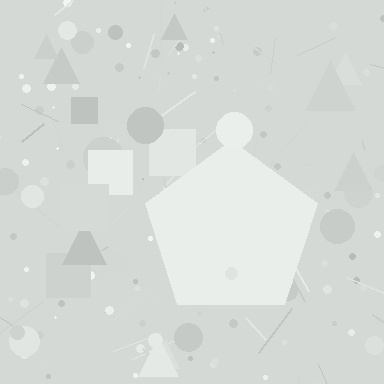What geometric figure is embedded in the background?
A pentagon is embedded in the background.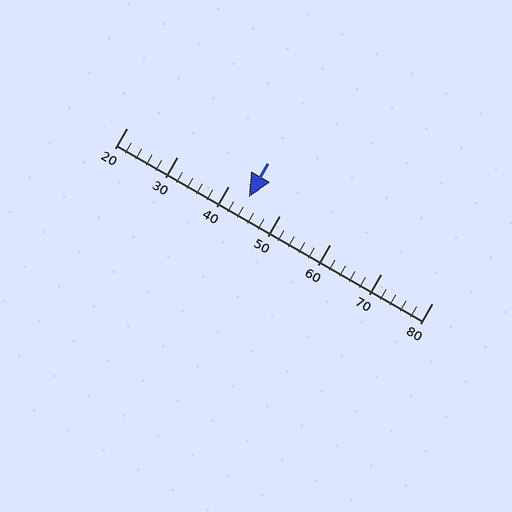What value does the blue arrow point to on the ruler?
The blue arrow points to approximately 44.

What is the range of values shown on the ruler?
The ruler shows values from 20 to 80.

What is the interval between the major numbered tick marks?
The major tick marks are spaced 10 units apart.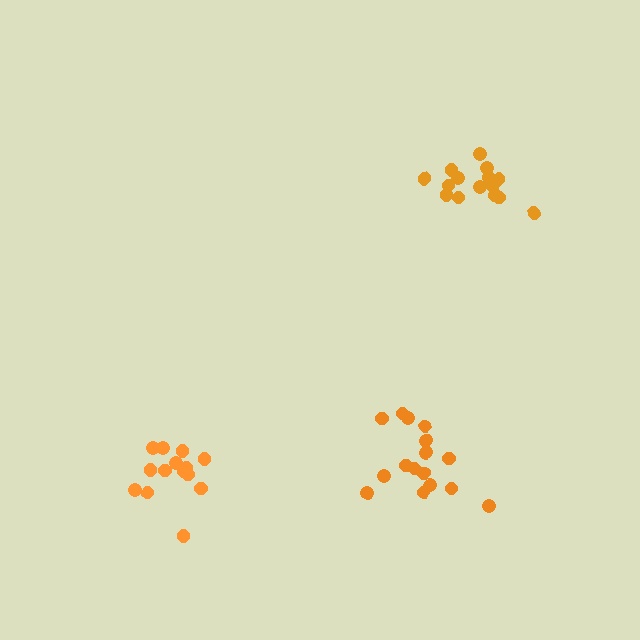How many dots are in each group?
Group 1: 15 dots, Group 2: 14 dots, Group 3: 16 dots (45 total).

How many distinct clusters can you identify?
There are 3 distinct clusters.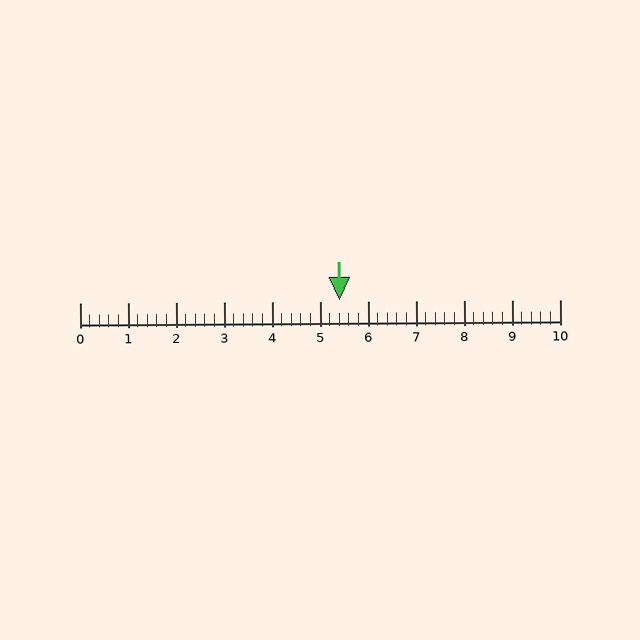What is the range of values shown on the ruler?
The ruler shows values from 0 to 10.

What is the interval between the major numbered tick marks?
The major tick marks are spaced 1 units apart.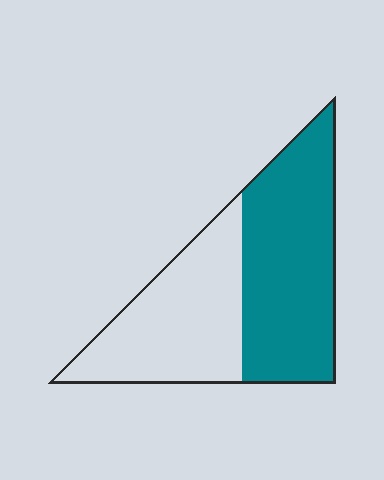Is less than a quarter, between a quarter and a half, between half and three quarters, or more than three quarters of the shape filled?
Between half and three quarters.